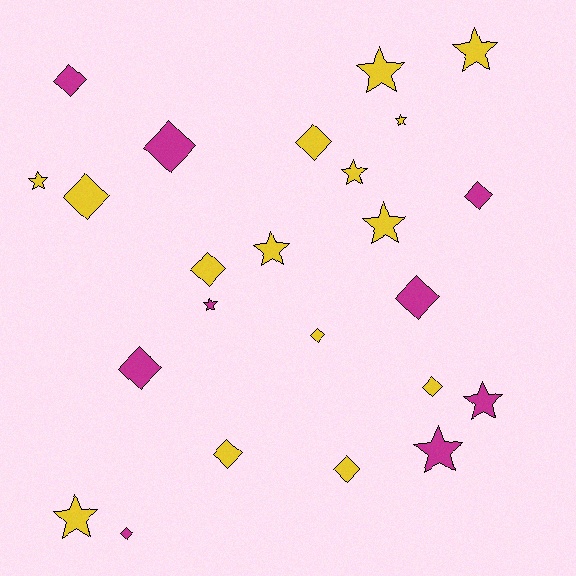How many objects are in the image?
There are 24 objects.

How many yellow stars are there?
There are 8 yellow stars.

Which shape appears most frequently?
Diamond, with 13 objects.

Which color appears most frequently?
Yellow, with 15 objects.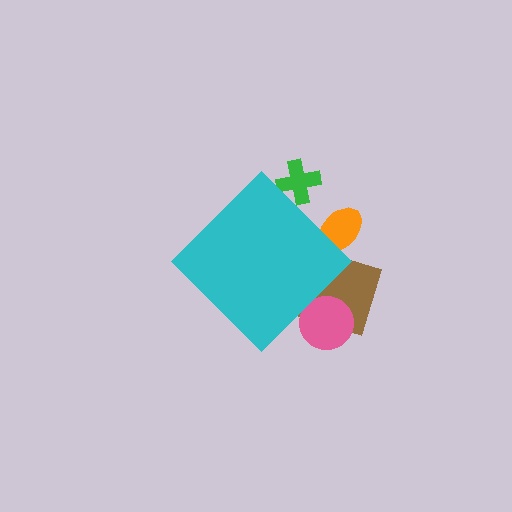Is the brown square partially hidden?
Yes, the brown square is partially hidden behind the cyan diamond.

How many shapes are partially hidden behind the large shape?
4 shapes are partially hidden.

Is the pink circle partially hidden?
Yes, the pink circle is partially hidden behind the cyan diamond.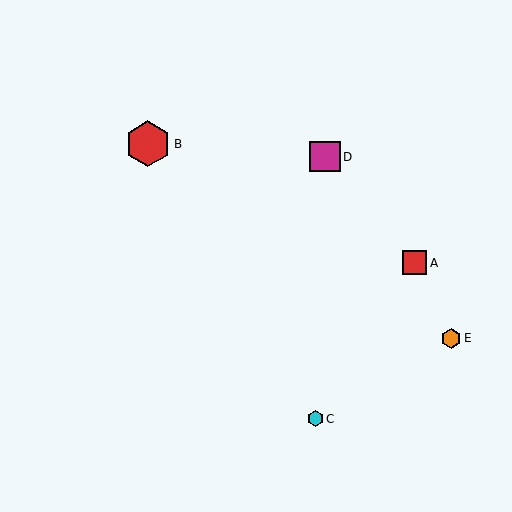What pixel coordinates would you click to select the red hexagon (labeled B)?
Click at (148, 144) to select the red hexagon B.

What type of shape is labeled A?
Shape A is a red square.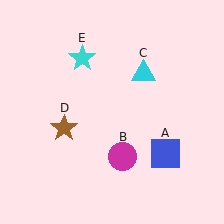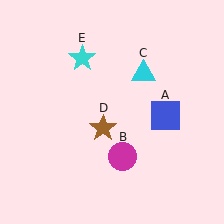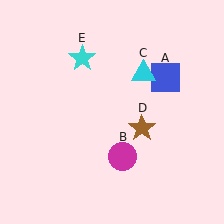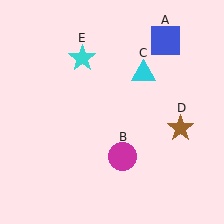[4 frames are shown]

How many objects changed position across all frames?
2 objects changed position: blue square (object A), brown star (object D).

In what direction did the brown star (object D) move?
The brown star (object D) moved right.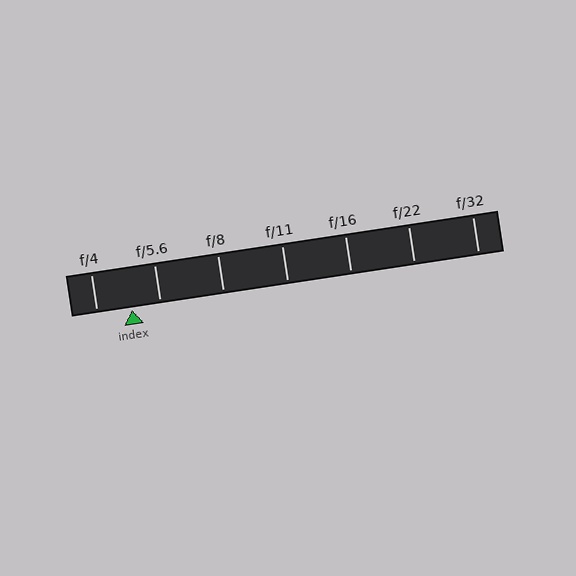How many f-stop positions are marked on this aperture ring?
There are 7 f-stop positions marked.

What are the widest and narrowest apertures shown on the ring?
The widest aperture shown is f/4 and the narrowest is f/32.